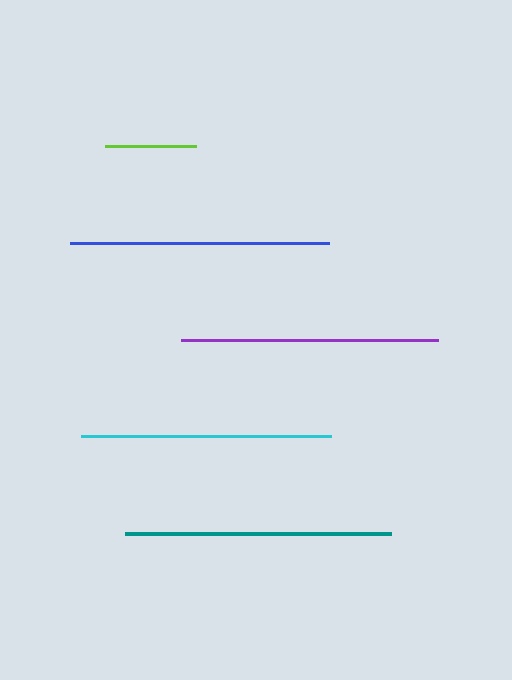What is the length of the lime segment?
The lime segment is approximately 92 pixels long.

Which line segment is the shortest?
The lime line is the shortest at approximately 92 pixels.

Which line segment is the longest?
The teal line is the longest at approximately 267 pixels.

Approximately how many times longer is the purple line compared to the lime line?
The purple line is approximately 2.8 times the length of the lime line.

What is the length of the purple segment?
The purple segment is approximately 258 pixels long.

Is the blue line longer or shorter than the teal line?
The teal line is longer than the blue line.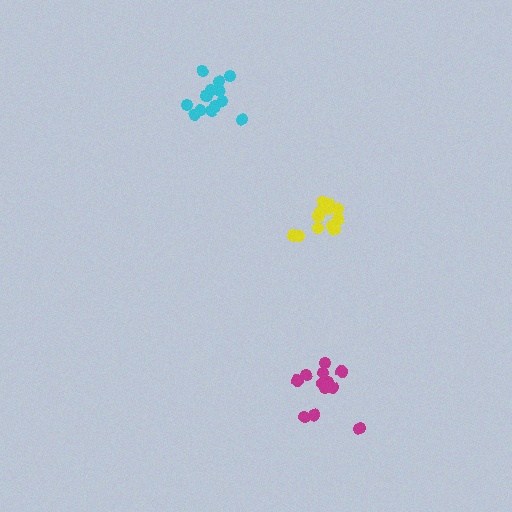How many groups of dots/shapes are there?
There are 3 groups.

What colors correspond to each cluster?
The clusters are colored: magenta, cyan, yellow.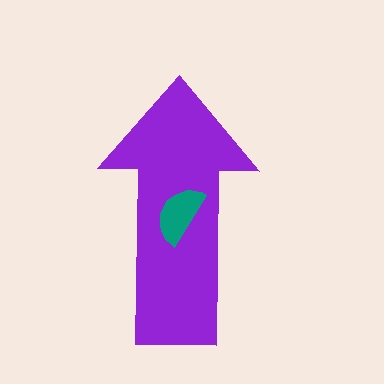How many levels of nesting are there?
2.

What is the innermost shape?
The teal semicircle.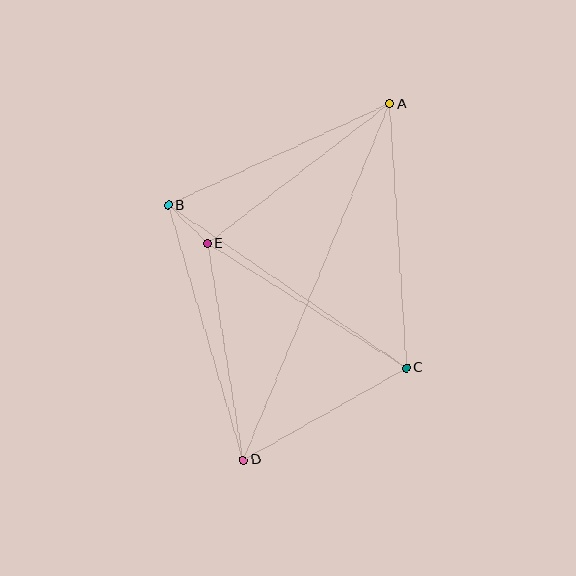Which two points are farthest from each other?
Points A and D are farthest from each other.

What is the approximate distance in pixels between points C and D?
The distance between C and D is approximately 187 pixels.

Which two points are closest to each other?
Points B and E are closest to each other.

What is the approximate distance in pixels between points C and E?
The distance between C and E is approximately 235 pixels.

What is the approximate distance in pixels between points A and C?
The distance between A and C is approximately 265 pixels.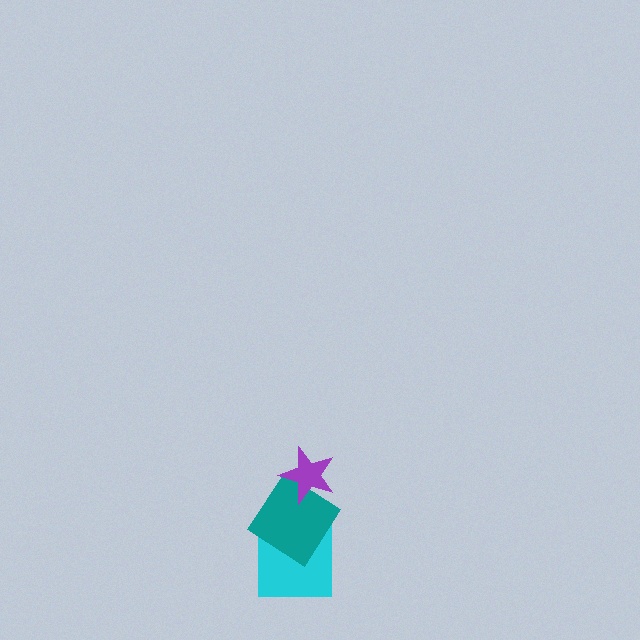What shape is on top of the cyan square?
The teal diamond is on top of the cyan square.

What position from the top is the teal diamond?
The teal diamond is 2nd from the top.